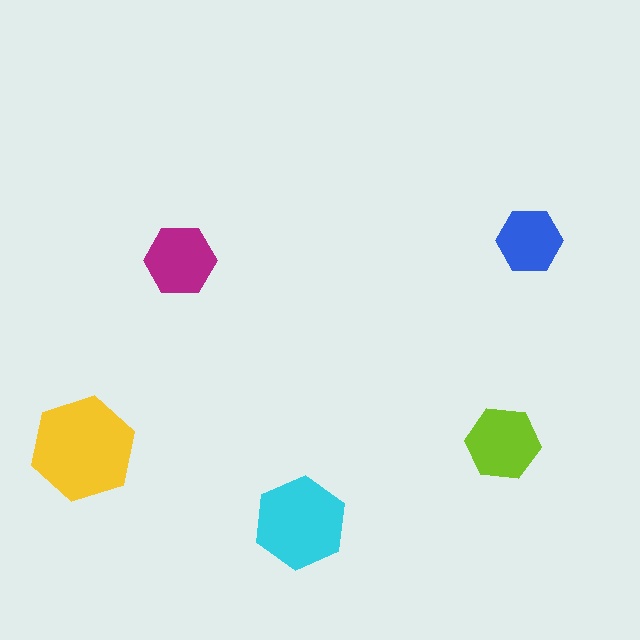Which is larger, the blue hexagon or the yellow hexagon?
The yellow one.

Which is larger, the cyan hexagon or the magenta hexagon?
The cyan one.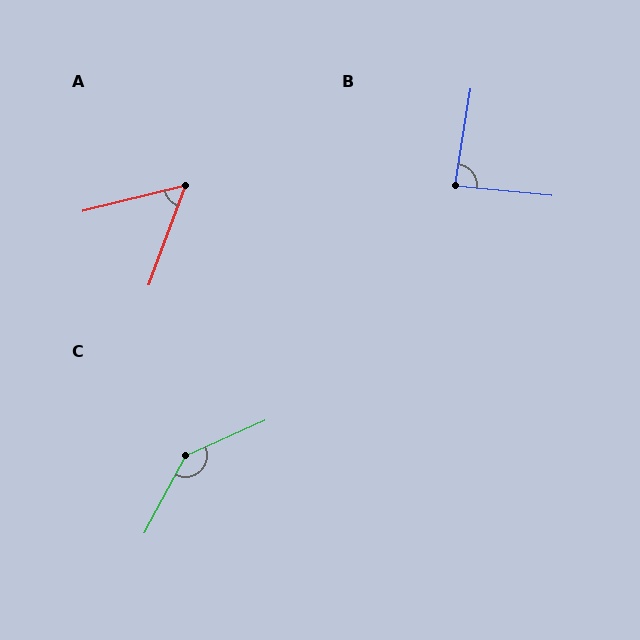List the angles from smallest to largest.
A (56°), B (86°), C (142°).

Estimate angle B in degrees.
Approximately 86 degrees.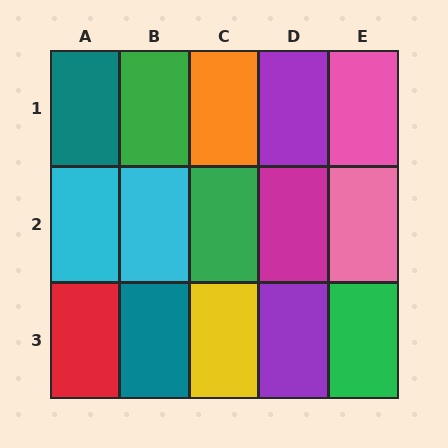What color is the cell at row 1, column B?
Green.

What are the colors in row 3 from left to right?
Red, teal, yellow, purple, green.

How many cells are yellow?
1 cell is yellow.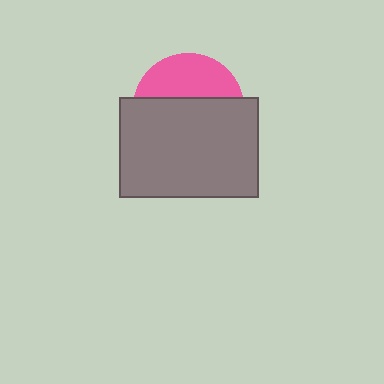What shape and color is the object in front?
The object in front is a gray rectangle.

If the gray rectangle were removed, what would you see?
You would see the complete pink circle.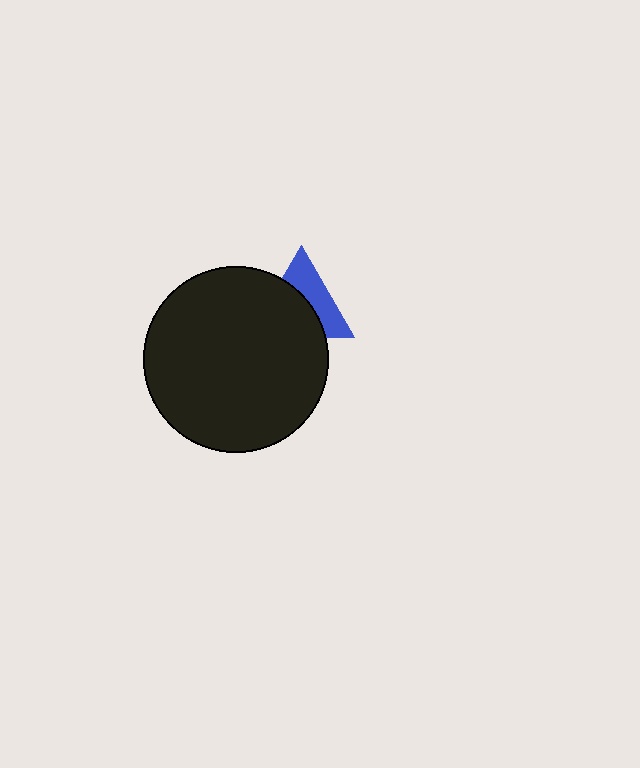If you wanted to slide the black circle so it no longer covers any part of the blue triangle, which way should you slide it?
Slide it toward the lower-left — that is the most direct way to separate the two shapes.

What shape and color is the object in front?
The object in front is a black circle.